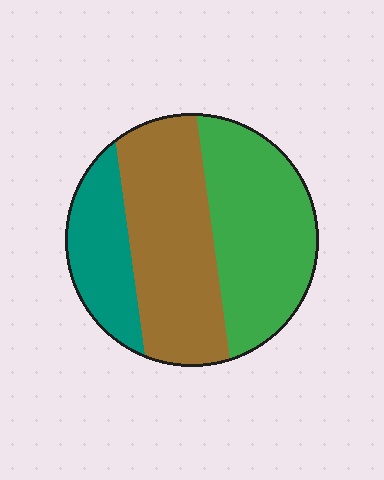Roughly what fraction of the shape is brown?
Brown covers roughly 40% of the shape.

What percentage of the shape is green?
Green covers roughly 40% of the shape.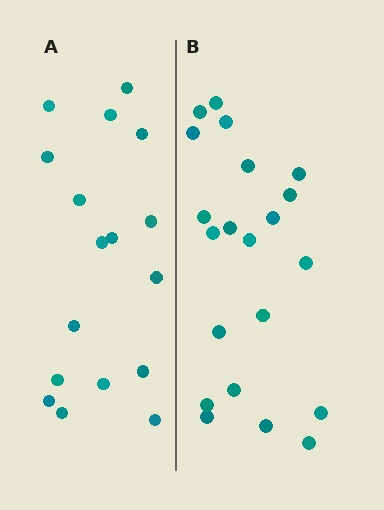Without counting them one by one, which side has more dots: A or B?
Region B (the right region) has more dots.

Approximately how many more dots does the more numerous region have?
Region B has about 4 more dots than region A.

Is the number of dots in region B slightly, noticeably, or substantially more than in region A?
Region B has only slightly more — the two regions are fairly close. The ratio is roughly 1.2 to 1.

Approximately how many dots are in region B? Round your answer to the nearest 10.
About 20 dots. (The exact count is 21, which rounds to 20.)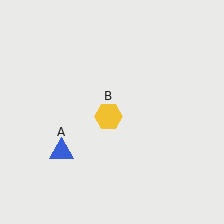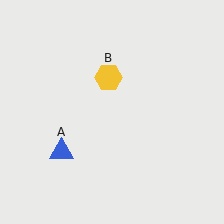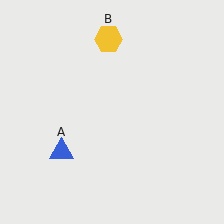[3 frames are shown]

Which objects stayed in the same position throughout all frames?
Blue triangle (object A) remained stationary.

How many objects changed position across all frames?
1 object changed position: yellow hexagon (object B).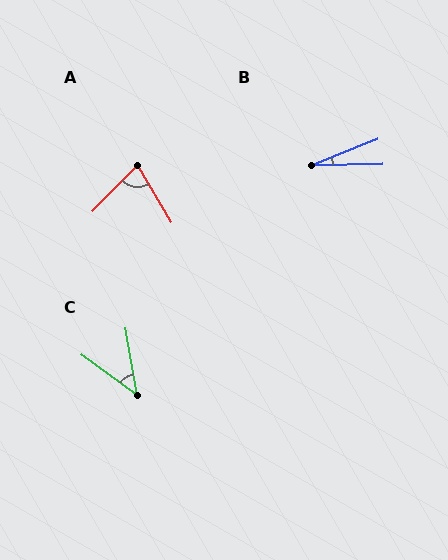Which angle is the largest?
A, at approximately 75 degrees.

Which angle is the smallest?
B, at approximately 21 degrees.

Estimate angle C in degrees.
Approximately 45 degrees.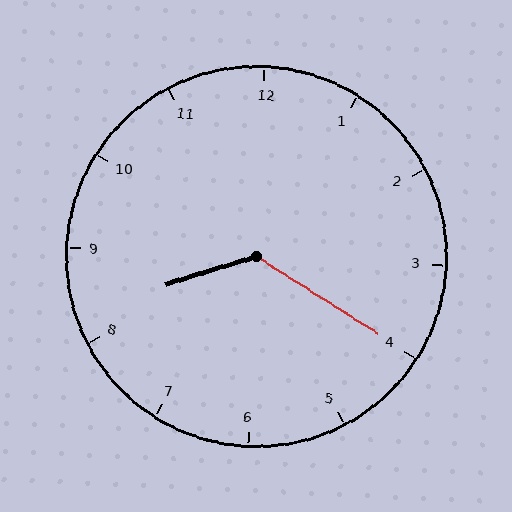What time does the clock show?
8:20.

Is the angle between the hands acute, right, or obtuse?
It is obtuse.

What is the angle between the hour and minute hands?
Approximately 130 degrees.